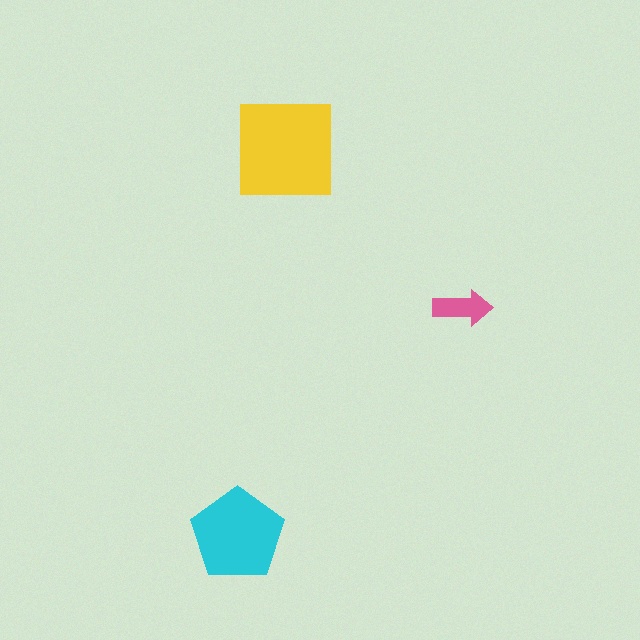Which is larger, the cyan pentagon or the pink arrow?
The cyan pentagon.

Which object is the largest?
The yellow square.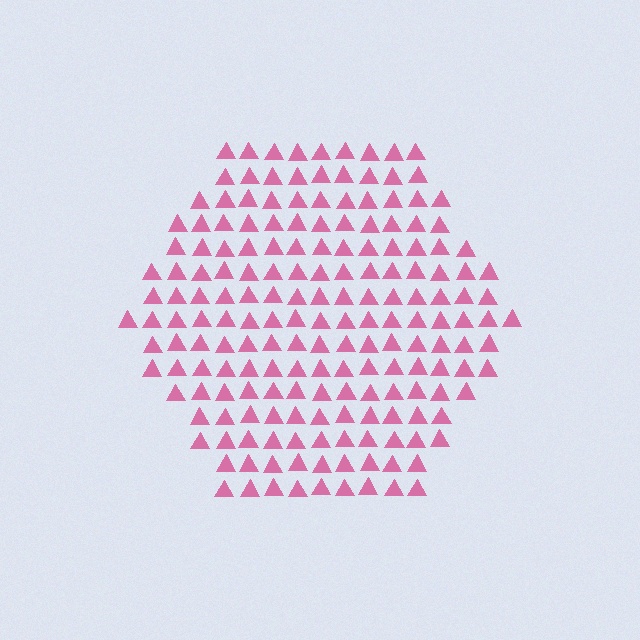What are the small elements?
The small elements are triangles.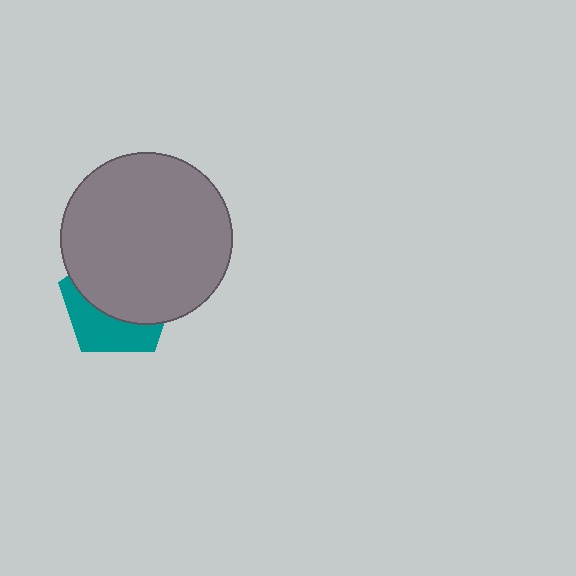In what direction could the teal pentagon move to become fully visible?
The teal pentagon could move down. That would shift it out from behind the gray circle entirely.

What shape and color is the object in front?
The object in front is a gray circle.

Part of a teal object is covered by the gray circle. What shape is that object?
It is a pentagon.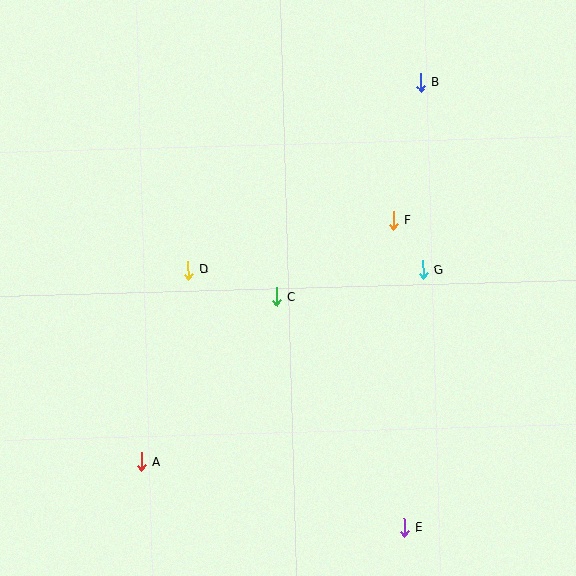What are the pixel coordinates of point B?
Point B is at (421, 82).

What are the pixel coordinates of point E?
Point E is at (404, 528).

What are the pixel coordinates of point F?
Point F is at (393, 220).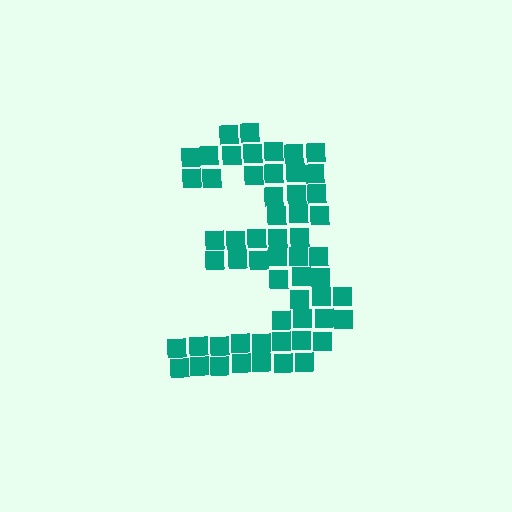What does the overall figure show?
The overall figure shows the digit 3.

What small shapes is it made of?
It is made of small squares.